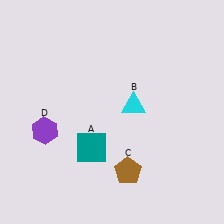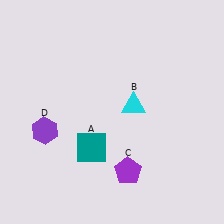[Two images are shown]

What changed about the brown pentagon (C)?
In Image 1, C is brown. In Image 2, it changed to purple.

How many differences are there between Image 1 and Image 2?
There is 1 difference between the two images.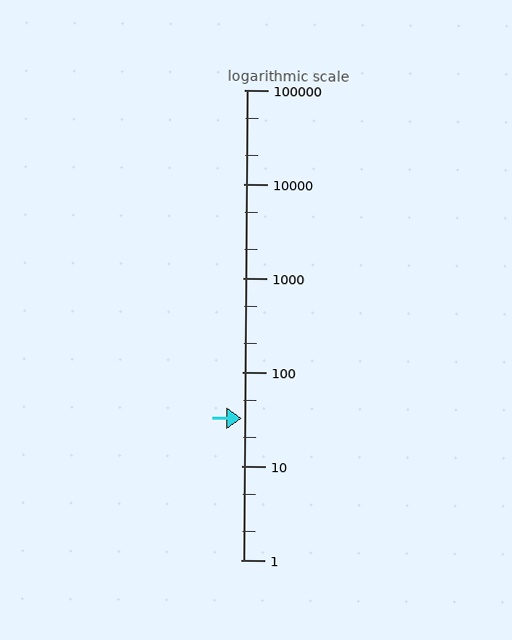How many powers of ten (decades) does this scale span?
The scale spans 5 decades, from 1 to 100000.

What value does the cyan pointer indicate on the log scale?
The pointer indicates approximately 32.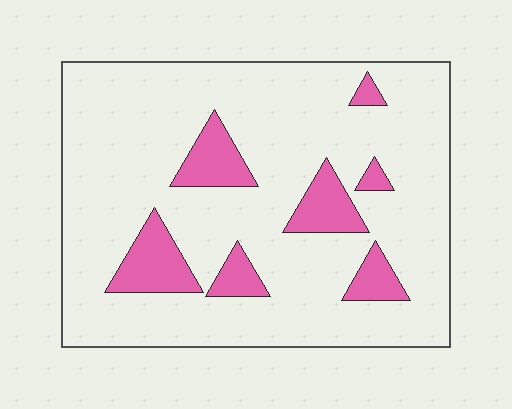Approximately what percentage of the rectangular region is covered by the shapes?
Approximately 15%.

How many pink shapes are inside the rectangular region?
7.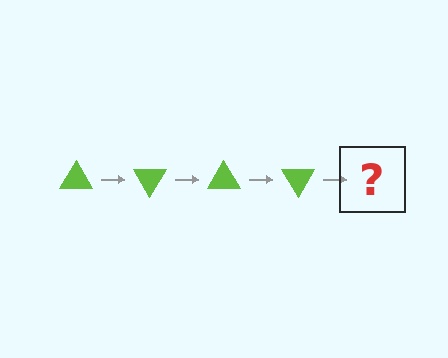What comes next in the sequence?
The next element should be a lime triangle rotated 240 degrees.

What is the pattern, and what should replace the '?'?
The pattern is that the triangle rotates 60 degrees each step. The '?' should be a lime triangle rotated 240 degrees.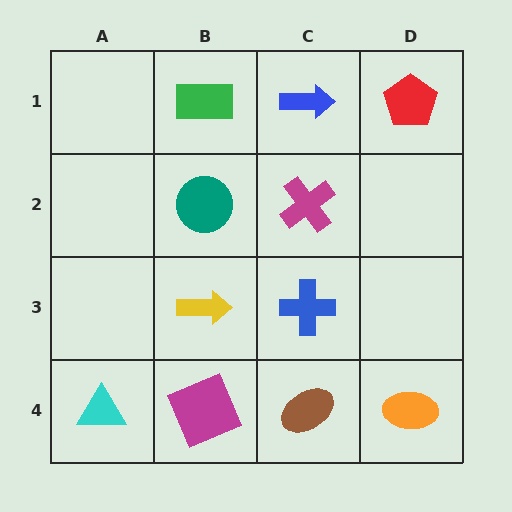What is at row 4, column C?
A brown ellipse.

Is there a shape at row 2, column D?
No, that cell is empty.